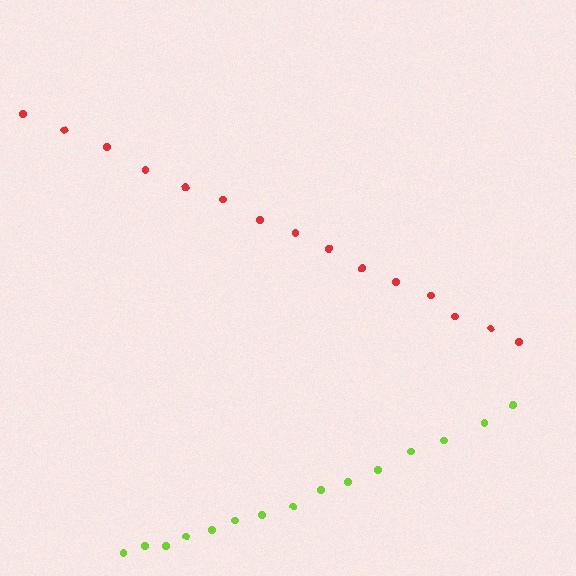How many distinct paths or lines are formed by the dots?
There are 2 distinct paths.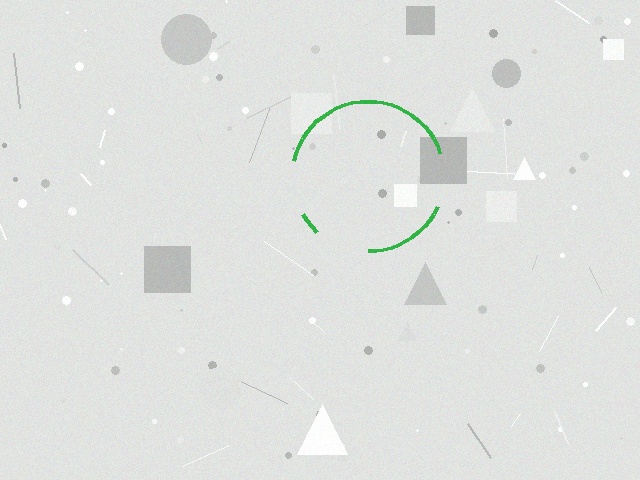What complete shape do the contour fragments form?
The contour fragments form a circle.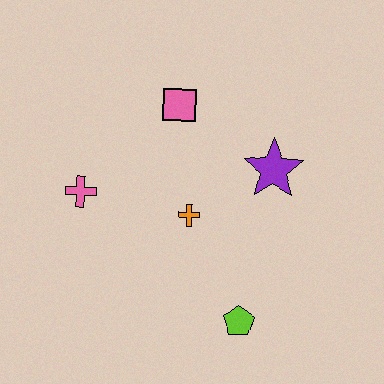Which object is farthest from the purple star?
The pink cross is farthest from the purple star.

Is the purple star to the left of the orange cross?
No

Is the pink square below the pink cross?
No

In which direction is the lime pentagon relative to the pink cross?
The lime pentagon is to the right of the pink cross.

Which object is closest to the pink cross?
The orange cross is closest to the pink cross.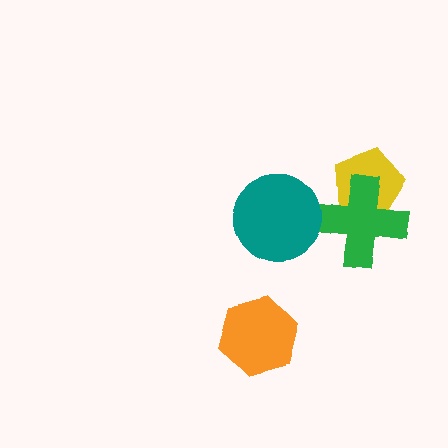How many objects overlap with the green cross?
1 object overlaps with the green cross.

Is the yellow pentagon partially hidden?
Yes, it is partially covered by another shape.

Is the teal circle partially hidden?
No, no other shape covers it.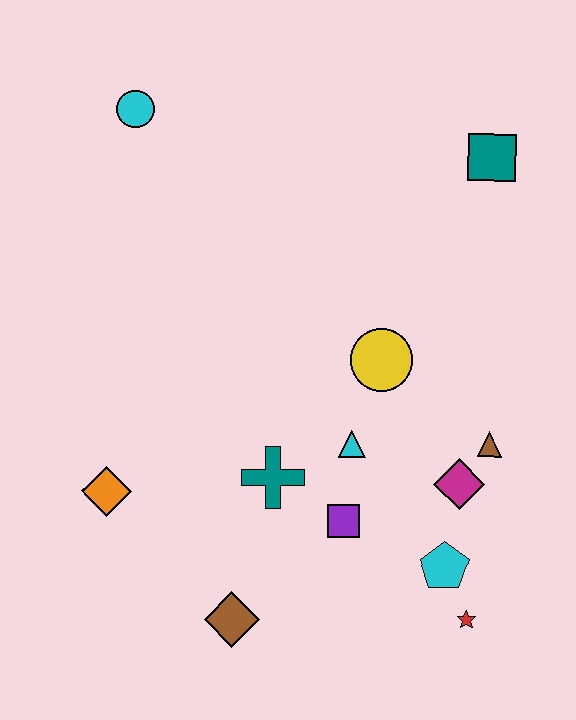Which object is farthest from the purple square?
The cyan circle is farthest from the purple square.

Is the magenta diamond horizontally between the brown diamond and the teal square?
Yes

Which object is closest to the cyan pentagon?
The red star is closest to the cyan pentagon.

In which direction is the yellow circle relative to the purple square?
The yellow circle is above the purple square.